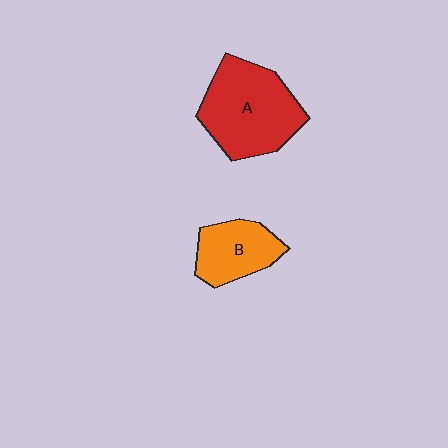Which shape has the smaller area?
Shape B (orange).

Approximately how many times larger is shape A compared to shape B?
Approximately 1.7 times.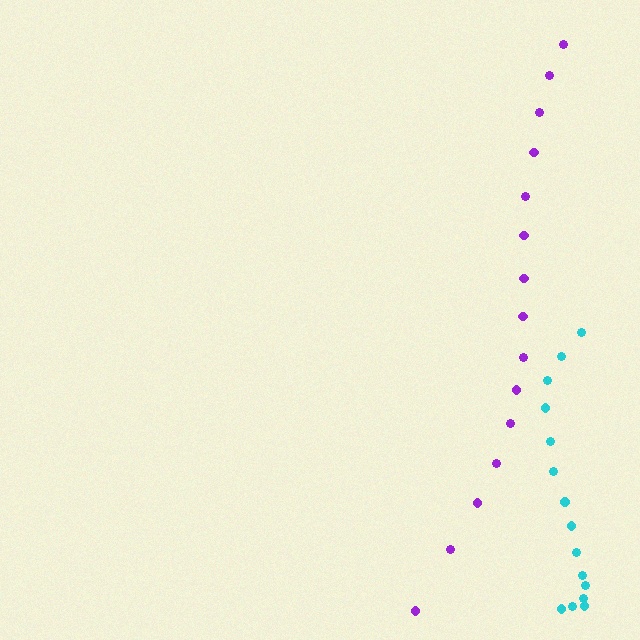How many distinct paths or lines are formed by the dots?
There are 2 distinct paths.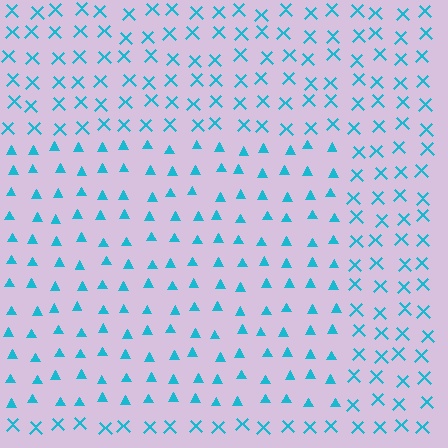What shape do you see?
I see a rectangle.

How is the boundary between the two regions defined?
The boundary is defined by a change in element shape: triangles inside vs. X marks outside. All elements share the same color and spacing.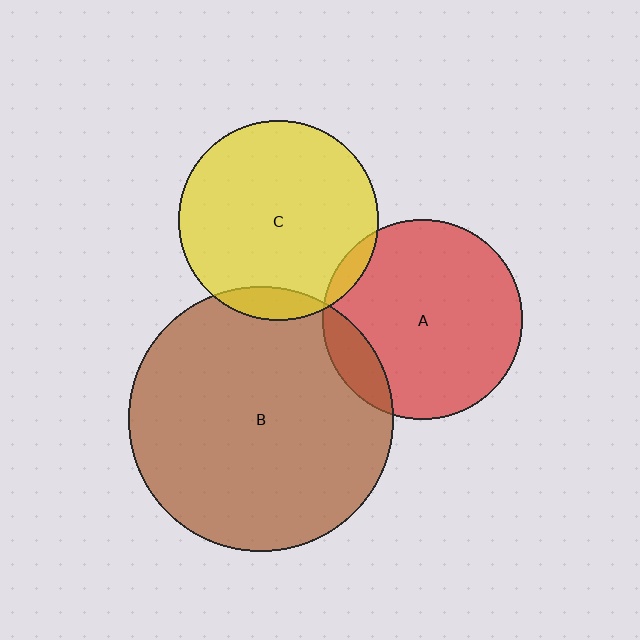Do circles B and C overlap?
Yes.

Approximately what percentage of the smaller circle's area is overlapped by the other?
Approximately 10%.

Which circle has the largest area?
Circle B (brown).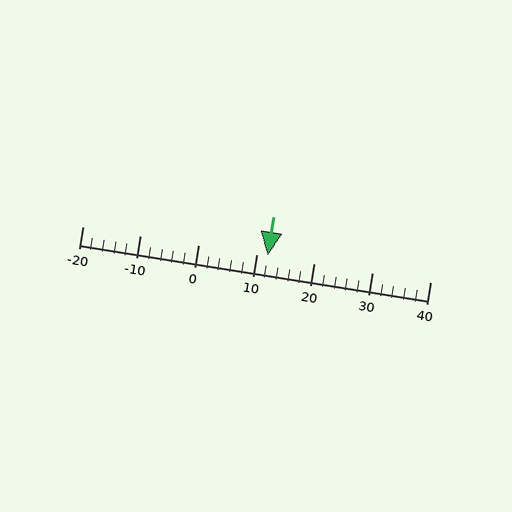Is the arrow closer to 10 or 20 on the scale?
The arrow is closer to 10.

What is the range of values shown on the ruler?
The ruler shows values from -20 to 40.